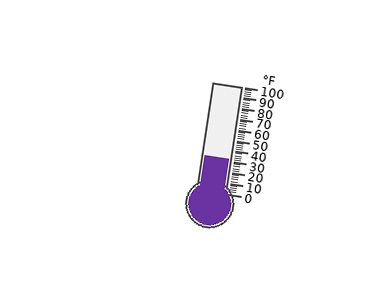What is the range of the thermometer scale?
The thermometer scale ranges from 0°F to 100°F.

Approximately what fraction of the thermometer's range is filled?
The thermometer is filled to approximately 30% of its range.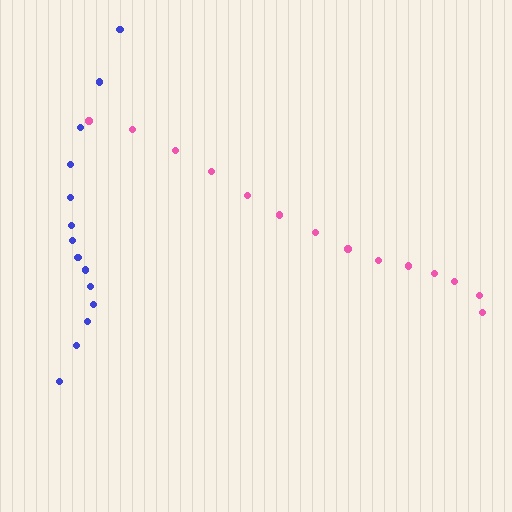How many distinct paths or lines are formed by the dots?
There are 2 distinct paths.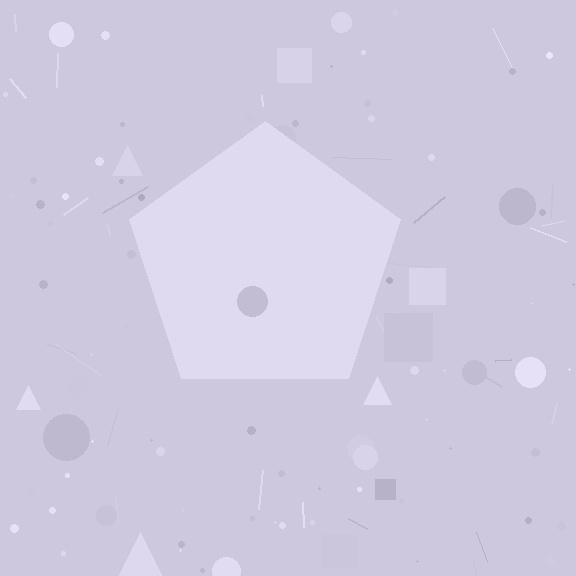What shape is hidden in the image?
A pentagon is hidden in the image.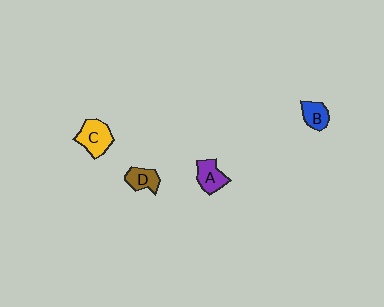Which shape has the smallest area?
Shape B (blue).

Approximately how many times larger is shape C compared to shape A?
Approximately 1.3 times.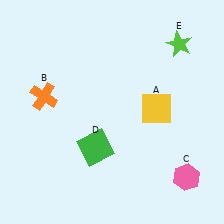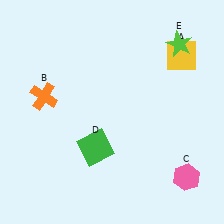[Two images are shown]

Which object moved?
The yellow square (A) moved up.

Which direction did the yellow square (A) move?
The yellow square (A) moved up.